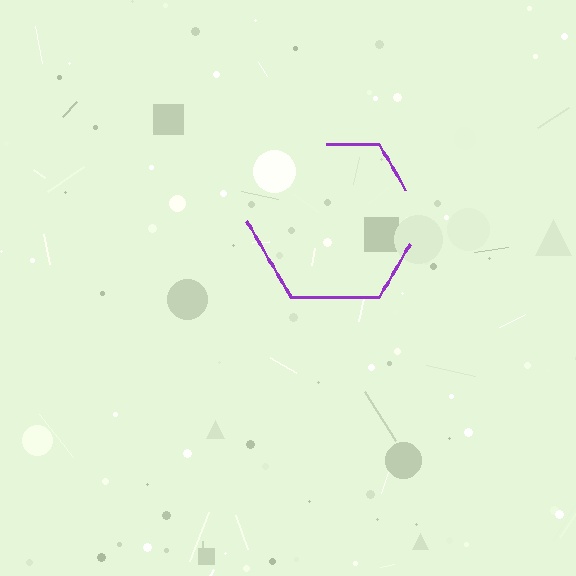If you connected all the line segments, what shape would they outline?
They would outline a hexagon.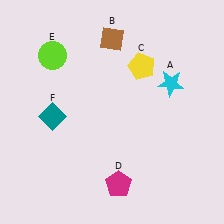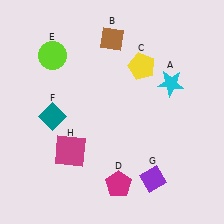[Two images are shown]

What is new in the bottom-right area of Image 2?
A purple diamond (G) was added in the bottom-right area of Image 2.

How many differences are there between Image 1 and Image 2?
There are 2 differences between the two images.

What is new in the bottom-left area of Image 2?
A magenta square (H) was added in the bottom-left area of Image 2.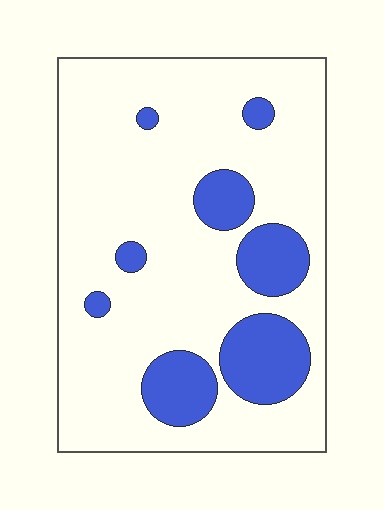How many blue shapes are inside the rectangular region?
8.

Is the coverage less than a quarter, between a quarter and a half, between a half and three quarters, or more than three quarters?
Less than a quarter.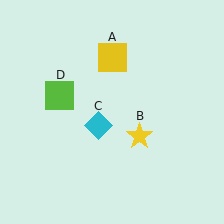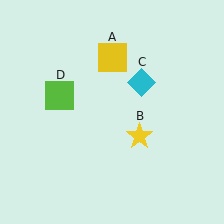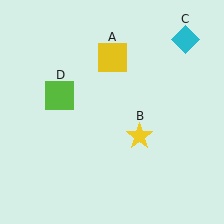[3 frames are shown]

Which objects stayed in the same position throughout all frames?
Yellow square (object A) and yellow star (object B) and lime square (object D) remained stationary.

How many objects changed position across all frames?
1 object changed position: cyan diamond (object C).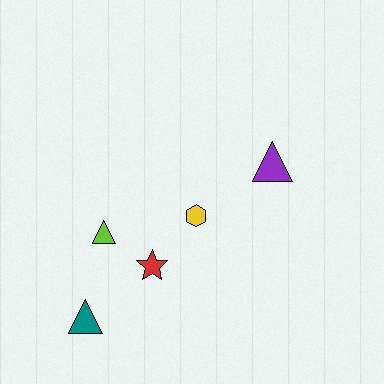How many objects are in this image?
There are 5 objects.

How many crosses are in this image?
There are no crosses.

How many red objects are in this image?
There is 1 red object.